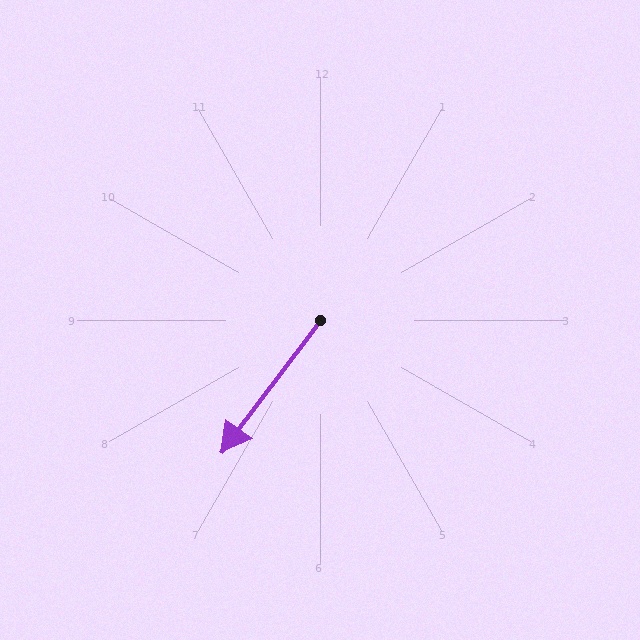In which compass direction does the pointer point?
Southwest.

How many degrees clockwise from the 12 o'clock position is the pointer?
Approximately 217 degrees.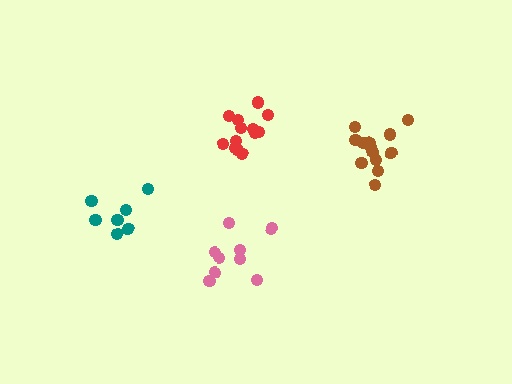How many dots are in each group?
Group 1: 9 dots, Group 2: 13 dots, Group 3: 13 dots, Group 4: 7 dots (42 total).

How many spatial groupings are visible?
There are 4 spatial groupings.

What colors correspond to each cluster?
The clusters are colored: pink, red, brown, teal.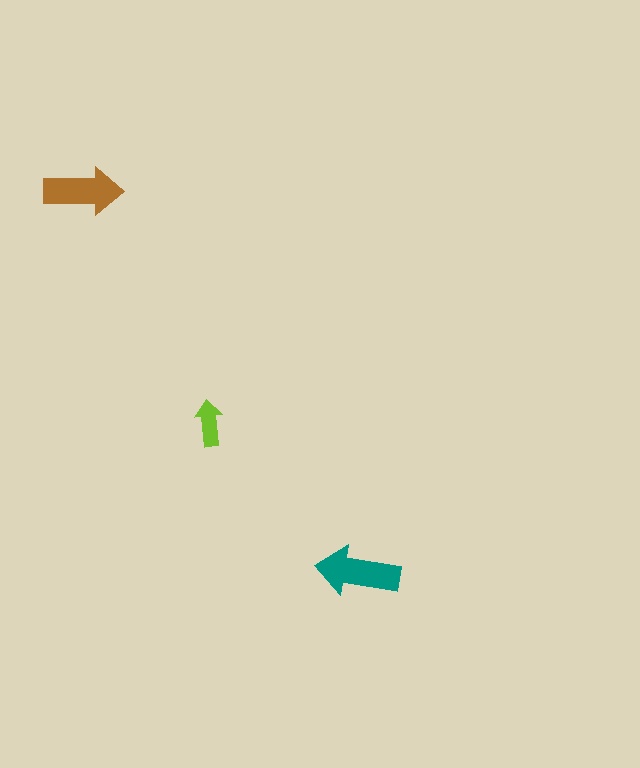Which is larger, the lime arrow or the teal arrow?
The teal one.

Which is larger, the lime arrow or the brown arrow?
The brown one.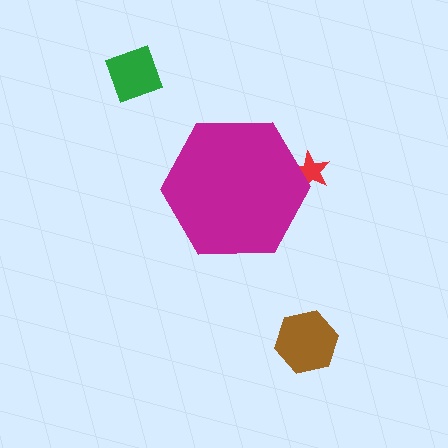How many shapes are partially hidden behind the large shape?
1 shape is partially hidden.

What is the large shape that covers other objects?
A magenta hexagon.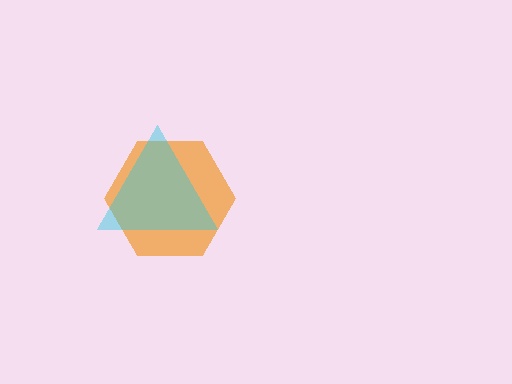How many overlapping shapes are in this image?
There are 2 overlapping shapes in the image.